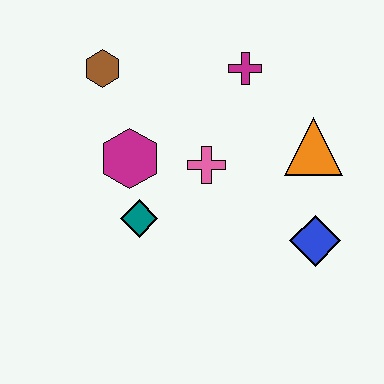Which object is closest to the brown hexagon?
The magenta hexagon is closest to the brown hexagon.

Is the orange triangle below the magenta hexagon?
No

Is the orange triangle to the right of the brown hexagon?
Yes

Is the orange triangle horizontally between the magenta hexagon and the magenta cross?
No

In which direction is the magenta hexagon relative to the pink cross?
The magenta hexagon is to the left of the pink cross.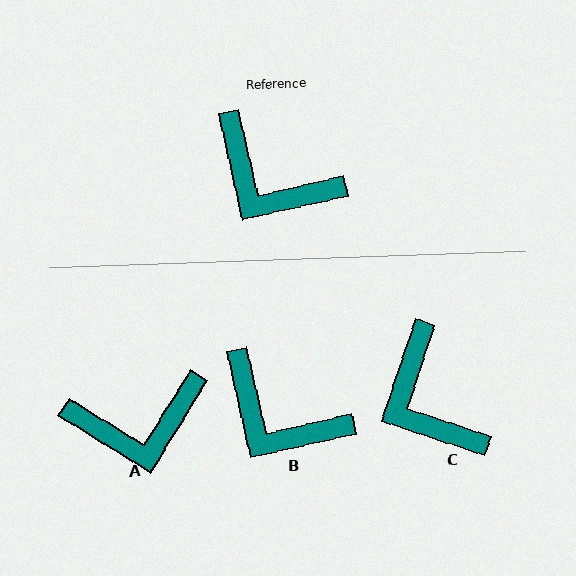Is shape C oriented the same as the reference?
No, it is off by about 31 degrees.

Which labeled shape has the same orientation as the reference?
B.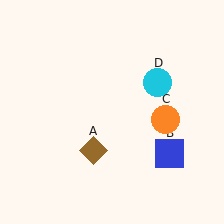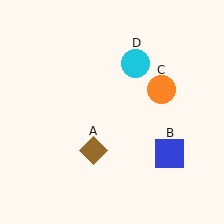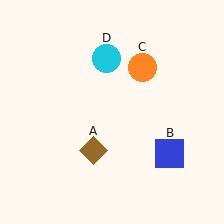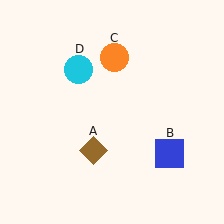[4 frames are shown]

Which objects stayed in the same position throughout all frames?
Brown diamond (object A) and blue square (object B) remained stationary.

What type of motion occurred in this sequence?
The orange circle (object C), cyan circle (object D) rotated counterclockwise around the center of the scene.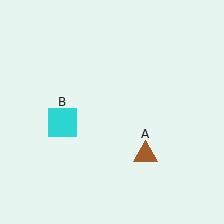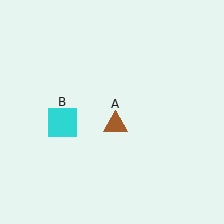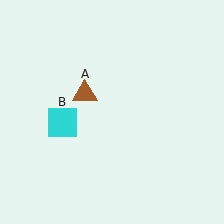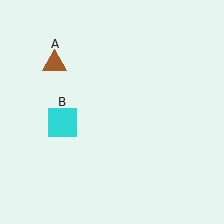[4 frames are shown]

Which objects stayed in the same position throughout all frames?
Cyan square (object B) remained stationary.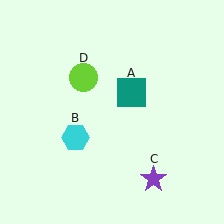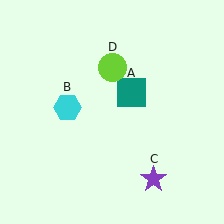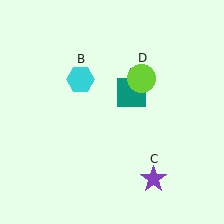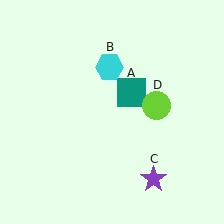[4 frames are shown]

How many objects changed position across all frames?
2 objects changed position: cyan hexagon (object B), lime circle (object D).